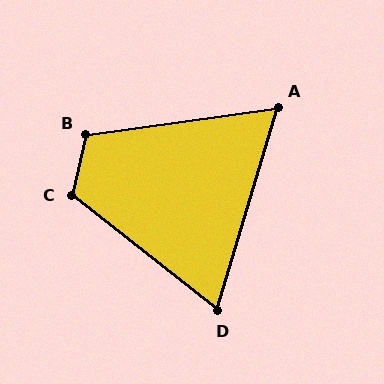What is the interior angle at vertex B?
Approximately 111 degrees (obtuse).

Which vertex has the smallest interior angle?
A, at approximately 65 degrees.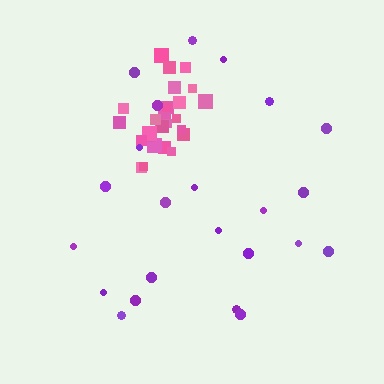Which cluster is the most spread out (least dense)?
Purple.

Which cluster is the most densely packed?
Pink.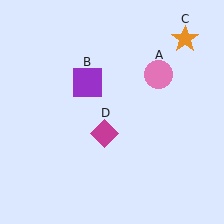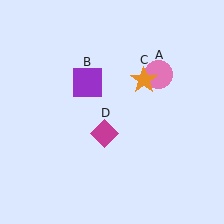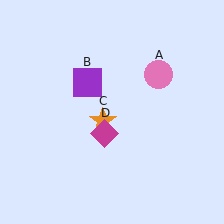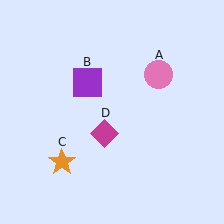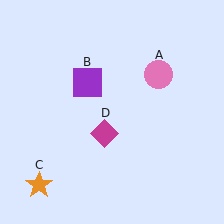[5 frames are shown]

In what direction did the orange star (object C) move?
The orange star (object C) moved down and to the left.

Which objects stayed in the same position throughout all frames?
Pink circle (object A) and purple square (object B) and magenta diamond (object D) remained stationary.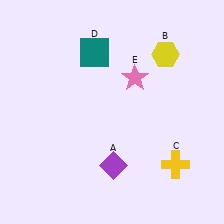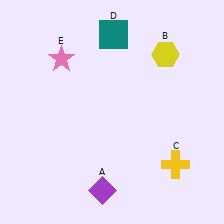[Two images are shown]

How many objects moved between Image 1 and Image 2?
3 objects moved between the two images.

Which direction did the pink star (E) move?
The pink star (E) moved left.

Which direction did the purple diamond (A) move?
The purple diamond (A) moved down.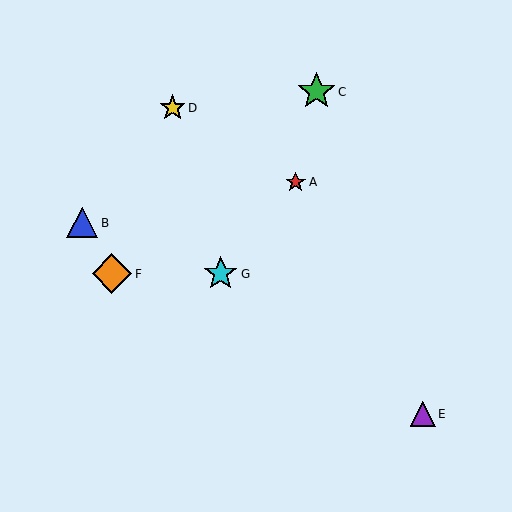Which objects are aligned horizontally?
Objects F, G are aligned horizontally.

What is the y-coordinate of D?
Object D is at y≈108.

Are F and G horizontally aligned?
Yes, both are at y≈274.